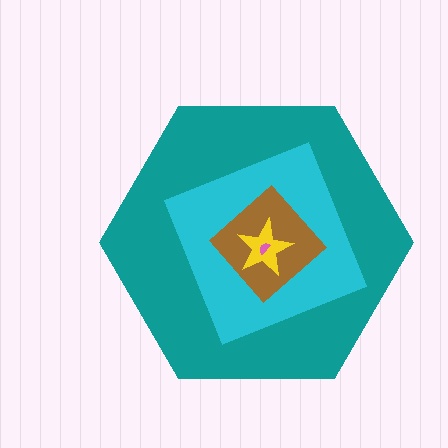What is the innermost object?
The pink semicircle.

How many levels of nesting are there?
5.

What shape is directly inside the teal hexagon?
The cyan square.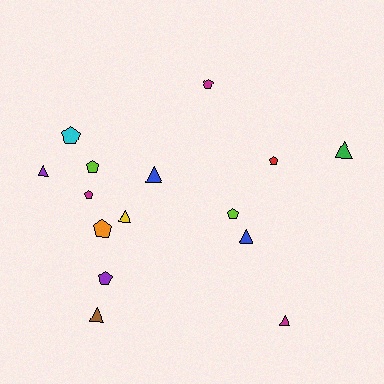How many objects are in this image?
There are 15 objects.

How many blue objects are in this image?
There are 2 blue objects.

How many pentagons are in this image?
There are 8 pentagons.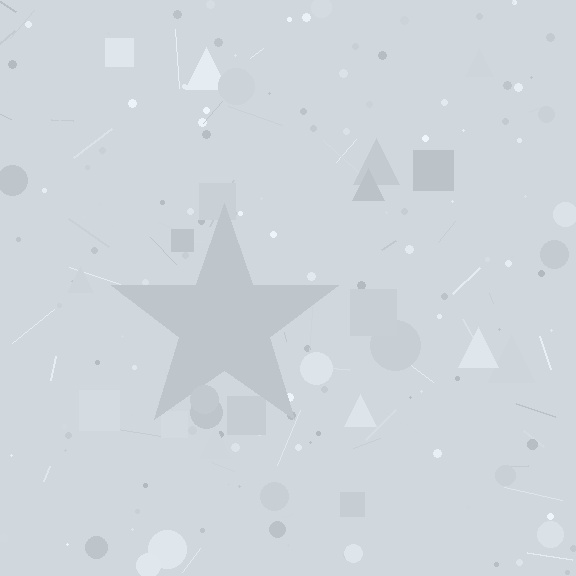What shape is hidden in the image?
A star is hidden in the image.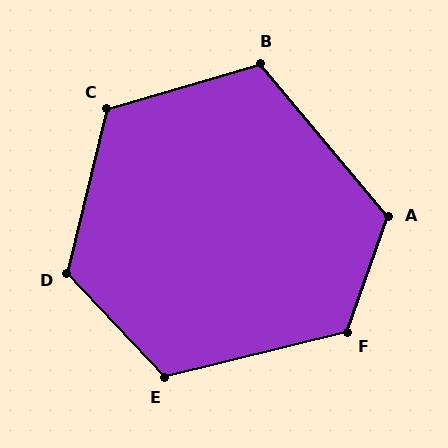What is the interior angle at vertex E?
Approximately 119 degrees (obtuse).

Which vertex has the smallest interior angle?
B, at approximately 114 degrees.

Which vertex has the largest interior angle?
D, at approximately 123 degrees.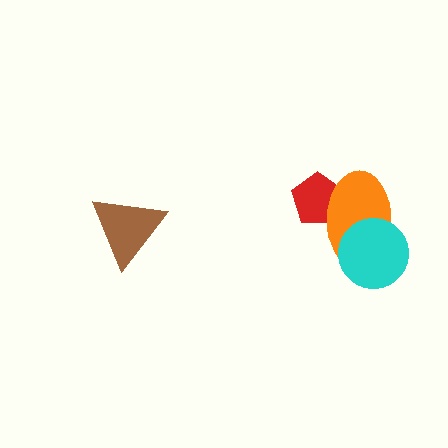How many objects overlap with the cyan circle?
1 object overlaps with the cyan circle.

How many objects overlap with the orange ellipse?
2 objects overlap with the orange ellipse.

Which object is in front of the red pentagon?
The orange ellipse is in front of the red pentagon.